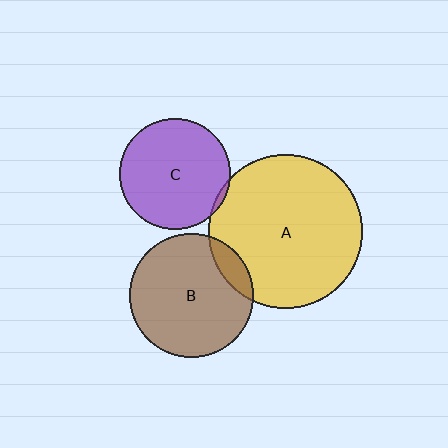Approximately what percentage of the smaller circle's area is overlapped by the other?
Approximately 5%.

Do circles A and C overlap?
Yes.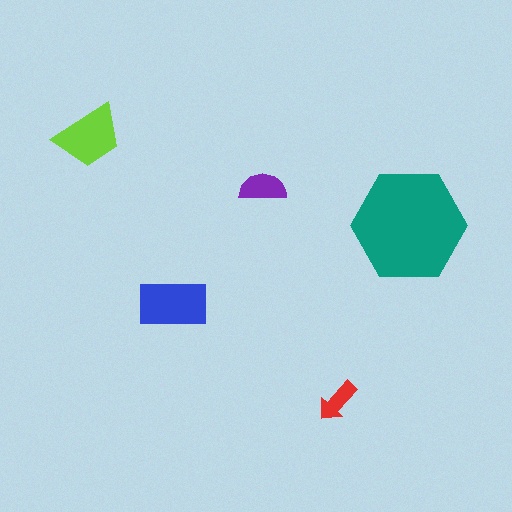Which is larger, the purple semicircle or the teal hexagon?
The teal hexagon.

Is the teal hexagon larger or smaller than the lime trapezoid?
Larger.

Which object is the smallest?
The red arrow.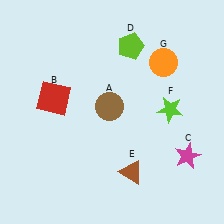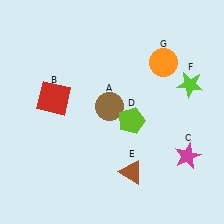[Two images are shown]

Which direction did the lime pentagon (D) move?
The lime pentagon (D) moved down.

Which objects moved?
The objects that moved are: the lime pentagon (D), the lime star (F).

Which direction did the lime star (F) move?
The lime star (F) moved up.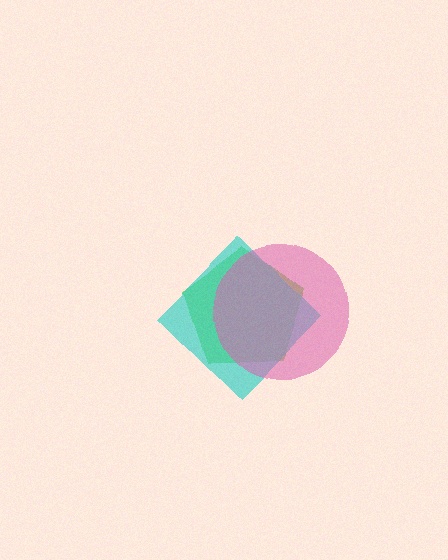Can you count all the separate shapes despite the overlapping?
Yes, there are 3 separate shapes.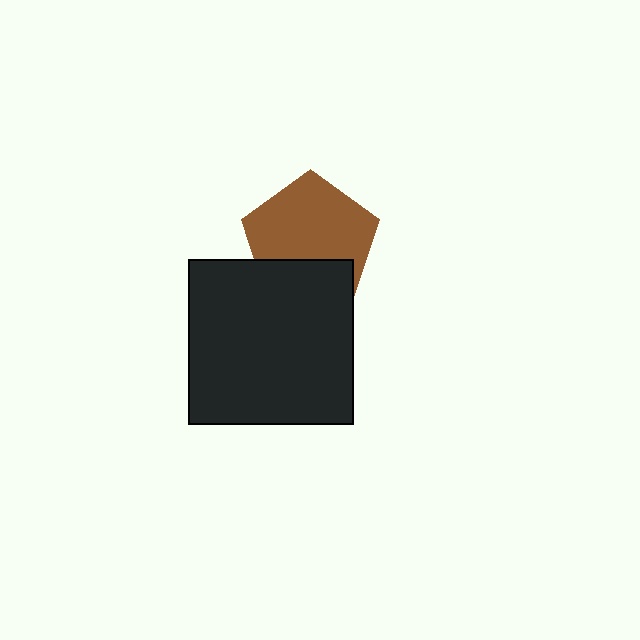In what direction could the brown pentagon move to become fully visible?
The brown pentagon could move up. That would shift it out from behind the black square entirely.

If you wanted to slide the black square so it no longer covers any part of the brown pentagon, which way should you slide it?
Slide it down — that is the most direct way to separate the two shapes.